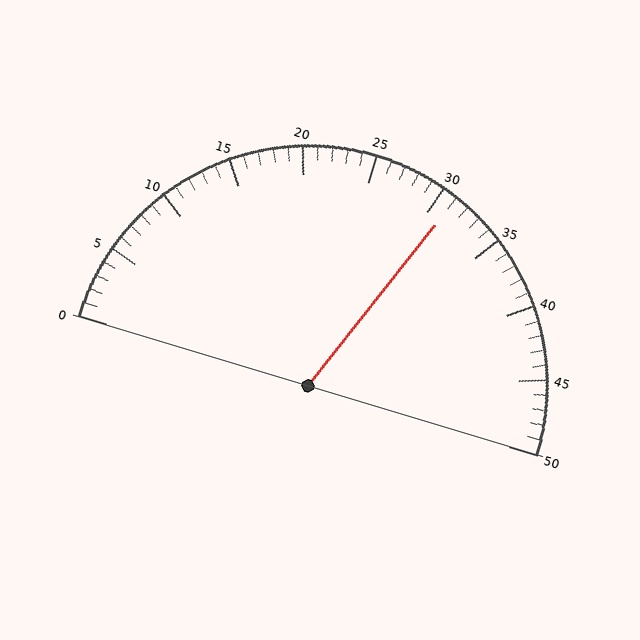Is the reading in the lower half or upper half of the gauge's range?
The reading is in the upper half of the range (0 to 50).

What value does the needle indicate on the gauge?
The needle indicates approximately 31.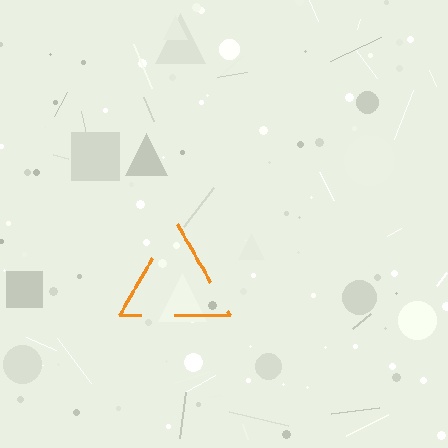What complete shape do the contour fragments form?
The contour fragments form a triangle.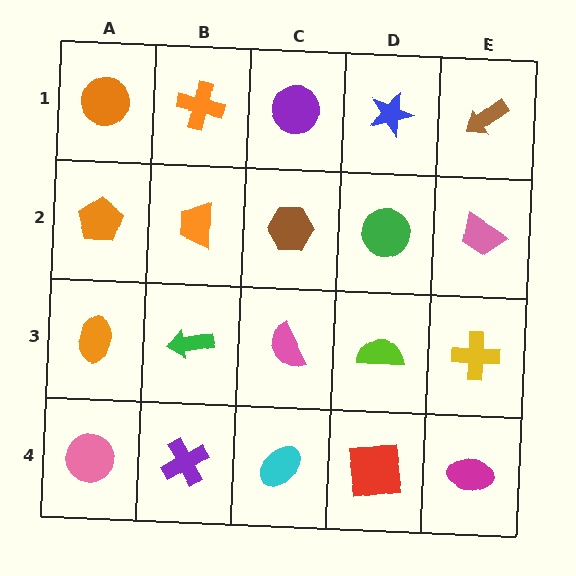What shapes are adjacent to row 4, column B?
A green arrow (row 3, column B), a pink circle (row 4, column A), a cyan ellipse (row 4, column C).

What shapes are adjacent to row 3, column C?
A brown hexagon (row 2, column C), a cyan ellipse (row 4, column C), a green arrow (row 3, column B), a lime semicircle (row 3, column D).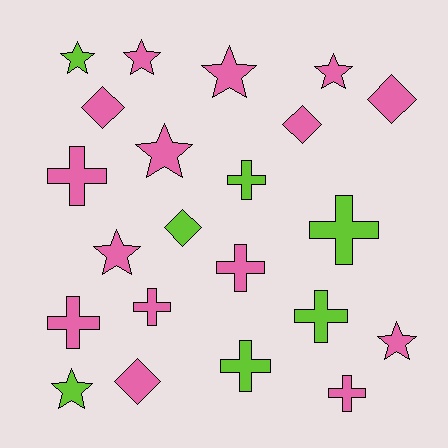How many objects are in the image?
There are 22 objects.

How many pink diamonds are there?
There are 4 pink diamonds.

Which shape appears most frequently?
Cross, with 9 objects.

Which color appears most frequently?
Pink, with 15 objects.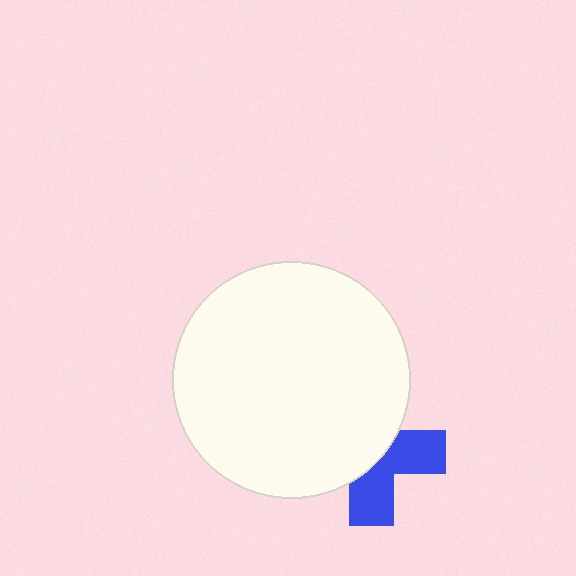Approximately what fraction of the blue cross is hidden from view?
Roughly 56% of the blue cross is hidden behind the white circle.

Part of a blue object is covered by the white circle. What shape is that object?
It is a cross.